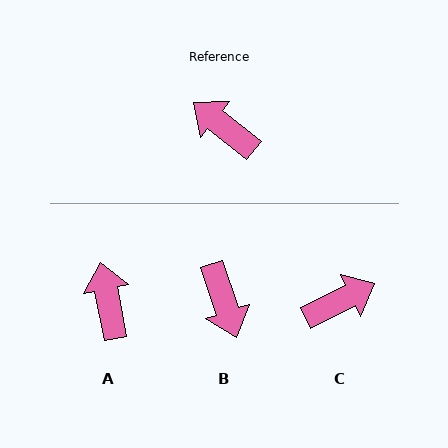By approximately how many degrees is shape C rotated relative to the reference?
Approximately 115 degrees clockwise.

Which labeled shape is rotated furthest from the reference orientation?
B, about 147 degrees away.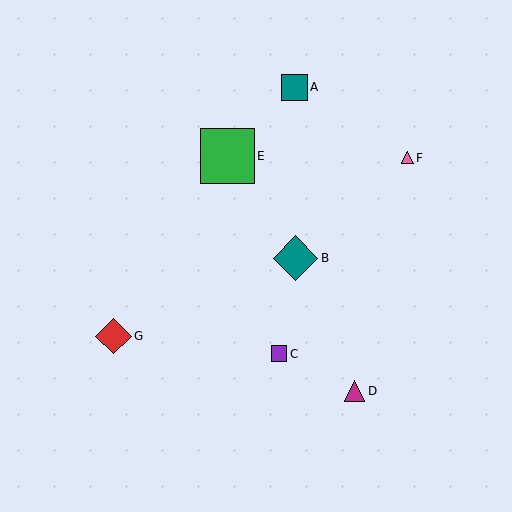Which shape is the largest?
The green square (labeled E) is the largest.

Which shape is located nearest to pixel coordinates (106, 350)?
The red diamond (labeled G) at (113, 336) is nearest to that location.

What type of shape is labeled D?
Shape D is a magenta triangle.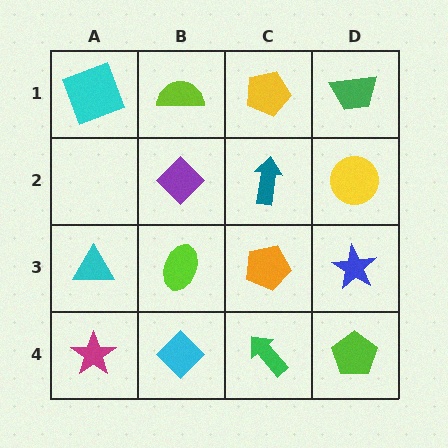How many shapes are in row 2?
3 shapes.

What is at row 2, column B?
A purple diamond.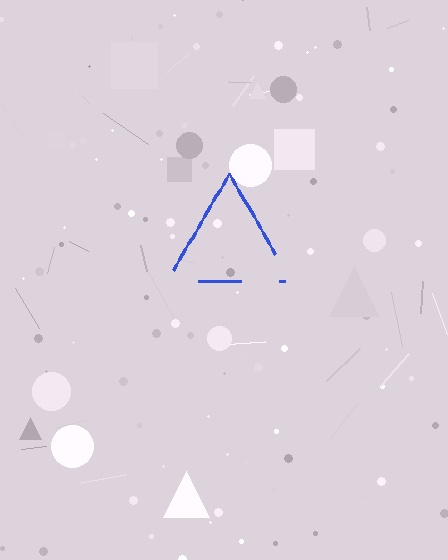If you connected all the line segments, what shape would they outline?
They would outline a triangle.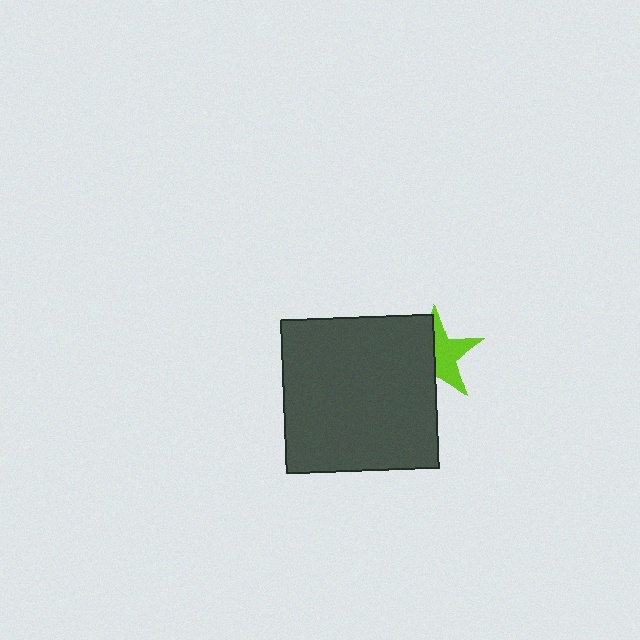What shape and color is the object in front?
The object in front is a dark gray square.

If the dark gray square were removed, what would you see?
You would see the complete lime star.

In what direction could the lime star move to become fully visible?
The lime star could move right. That would shift it out from behind the dark gray square entirely.